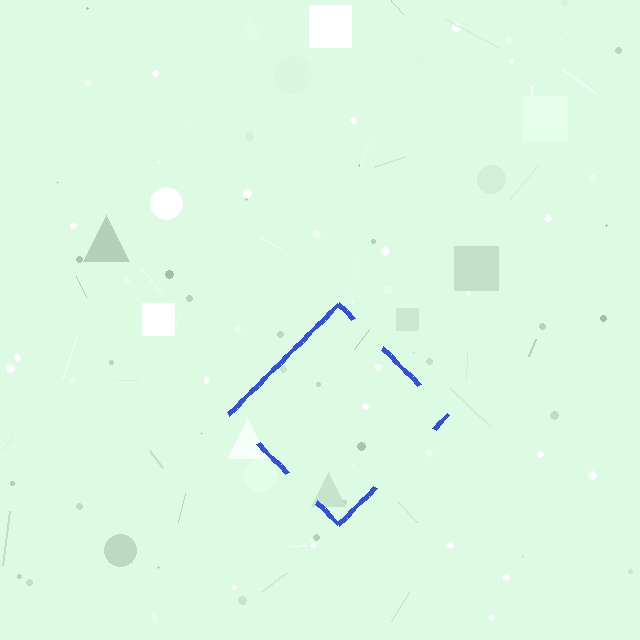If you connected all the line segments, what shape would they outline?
They would outline a diamond.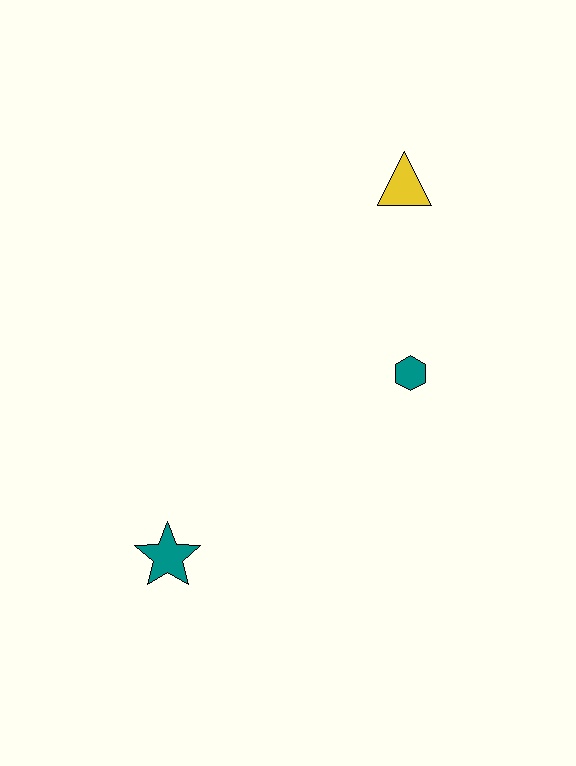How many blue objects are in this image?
There are no blue objects.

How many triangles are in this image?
There is 1 triangle.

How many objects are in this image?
There are 3 objects.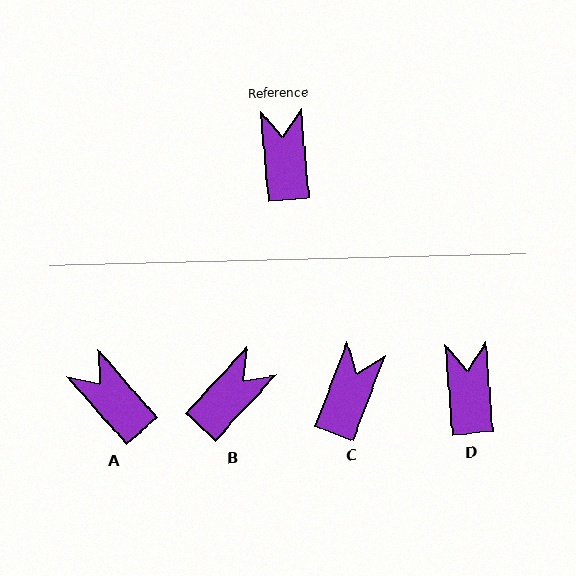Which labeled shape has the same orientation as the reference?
D.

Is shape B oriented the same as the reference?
No, it is off by about 48 degrees.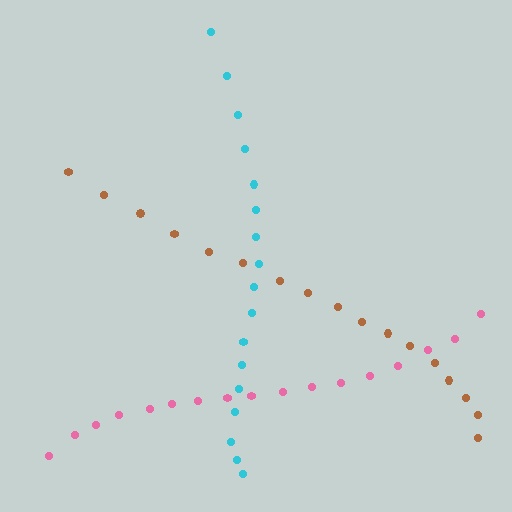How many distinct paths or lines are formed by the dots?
There are 3 distinct paths.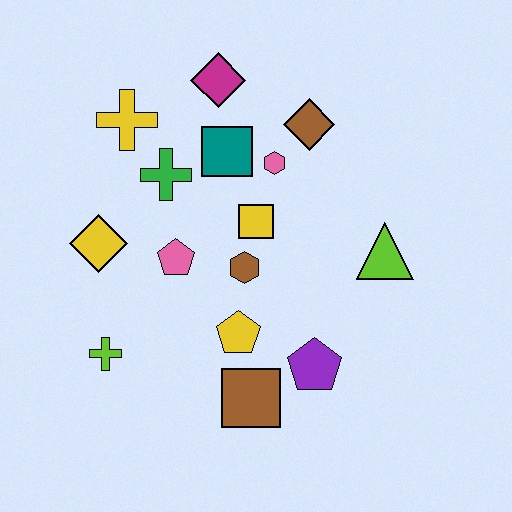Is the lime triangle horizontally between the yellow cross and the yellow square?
No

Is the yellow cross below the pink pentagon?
No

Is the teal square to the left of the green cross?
No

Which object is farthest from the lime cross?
The brown diamond is farthest from the lime cross.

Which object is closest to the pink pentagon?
The brown hexagon is closest to the pink pentagon.